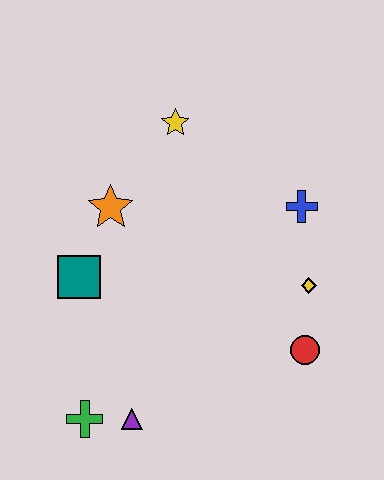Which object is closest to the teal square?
The orange star is closest to the teal square.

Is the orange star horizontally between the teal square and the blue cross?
Yes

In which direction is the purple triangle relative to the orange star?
The purple triangle is below the orange star.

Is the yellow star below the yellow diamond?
No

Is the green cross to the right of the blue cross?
No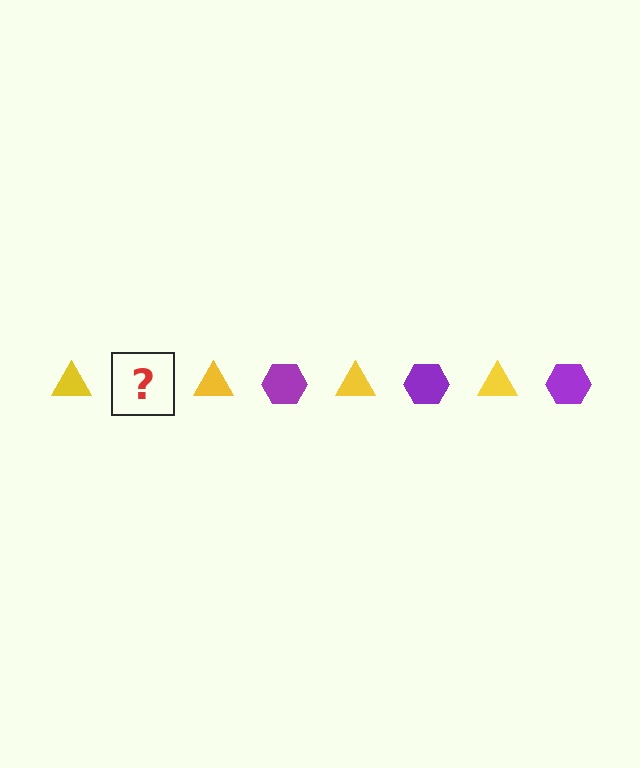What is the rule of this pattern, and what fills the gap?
The rule is that the pattern alternates between yellow triangle and purple hexagon. The gap should be filled with a purple hexagon.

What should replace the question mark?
The question mark should be replaced with a purple hexagon.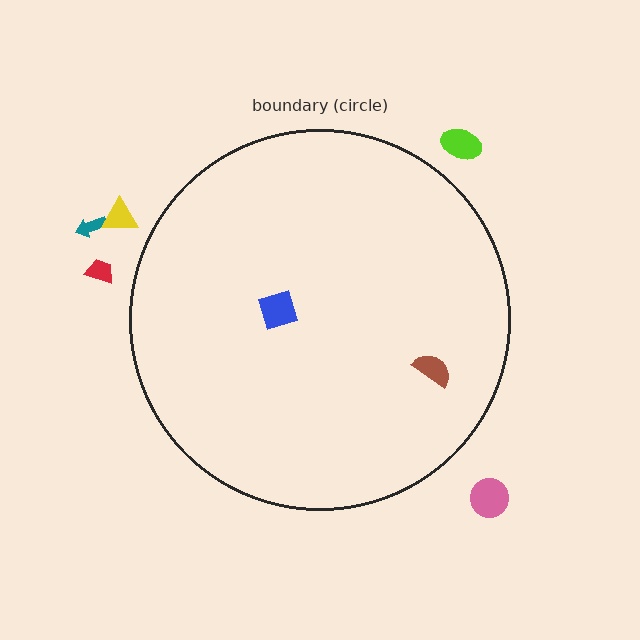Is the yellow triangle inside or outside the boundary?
Outside.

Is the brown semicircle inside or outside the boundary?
Inside.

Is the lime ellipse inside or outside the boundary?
Outside.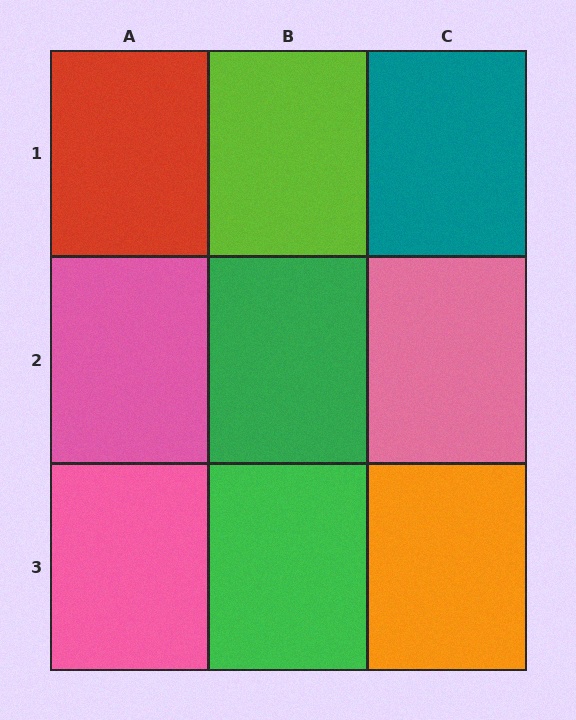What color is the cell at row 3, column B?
Green.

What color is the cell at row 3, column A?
Pink.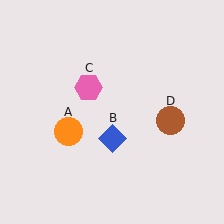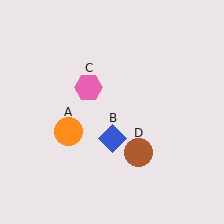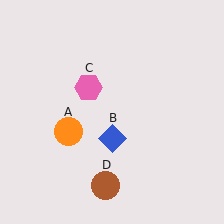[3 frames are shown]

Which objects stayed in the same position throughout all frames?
Orange circle (object A) and blue diamond (object B) and pink hexagon (object C) remained stationary.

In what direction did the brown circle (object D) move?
The brown circle (object D) moved down and to the left.